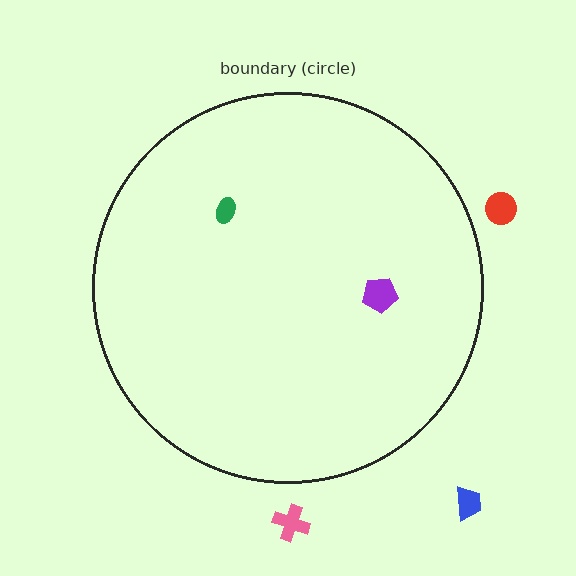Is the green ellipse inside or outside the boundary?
Inside.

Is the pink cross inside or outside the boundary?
Outside.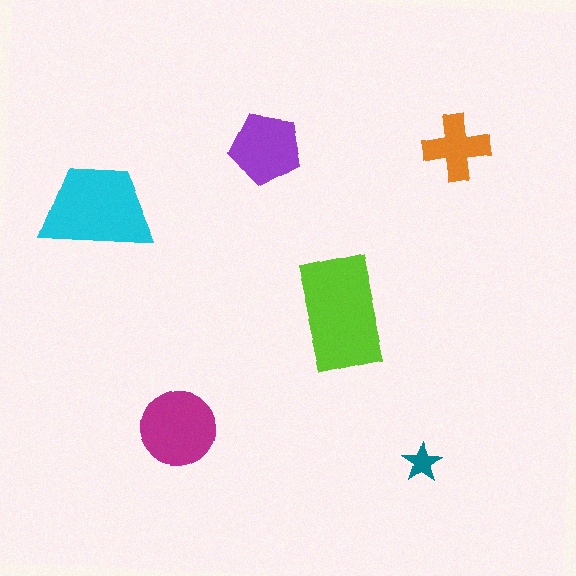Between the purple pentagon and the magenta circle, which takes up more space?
The magenta circle.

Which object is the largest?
The lime rectangle.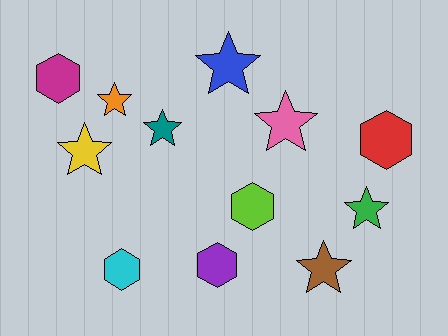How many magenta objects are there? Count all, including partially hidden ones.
There is 1 magenta object.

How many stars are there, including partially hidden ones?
There are 7 stars.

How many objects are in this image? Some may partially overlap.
There are 12 objects.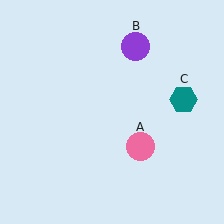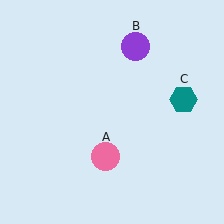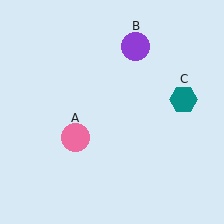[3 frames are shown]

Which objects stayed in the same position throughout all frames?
Purple circle (object B) and teal hexagon (object C) remained stationary.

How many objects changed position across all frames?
1 object changed position: pink circle (object A).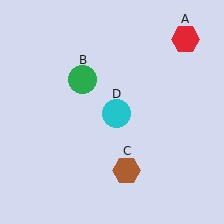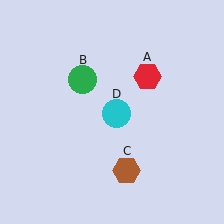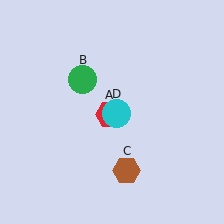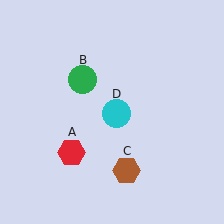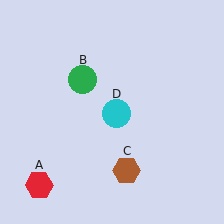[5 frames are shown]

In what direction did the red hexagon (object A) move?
The red hexagon (object A) moved down and to the left.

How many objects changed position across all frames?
1 object changed position: red hexagon (object A).